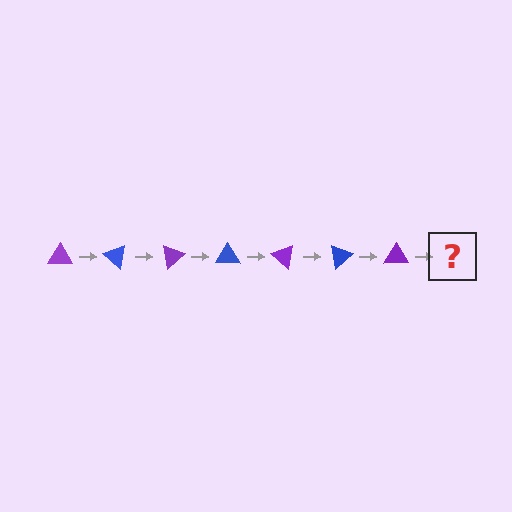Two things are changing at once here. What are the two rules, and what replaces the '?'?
The two rules are that it rotates 40 degrees each step and the color cycles through purple and blue. The '?' should be a blue triangle, rotated 280 degrees from the start.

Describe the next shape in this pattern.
It should be a blue triangle, rotated 280 degrees from the start.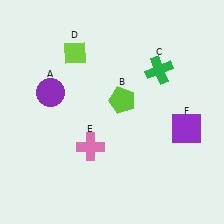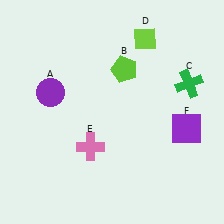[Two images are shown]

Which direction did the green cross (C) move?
The green cross (C) moved right.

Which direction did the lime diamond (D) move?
The lime diamond (D) moved right.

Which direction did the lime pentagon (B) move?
The lime pentagon (B) moved up.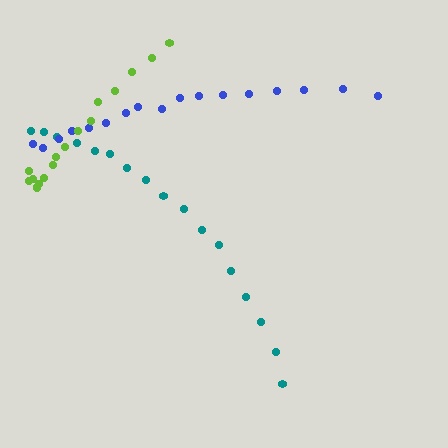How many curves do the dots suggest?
There are 3 distinct paths.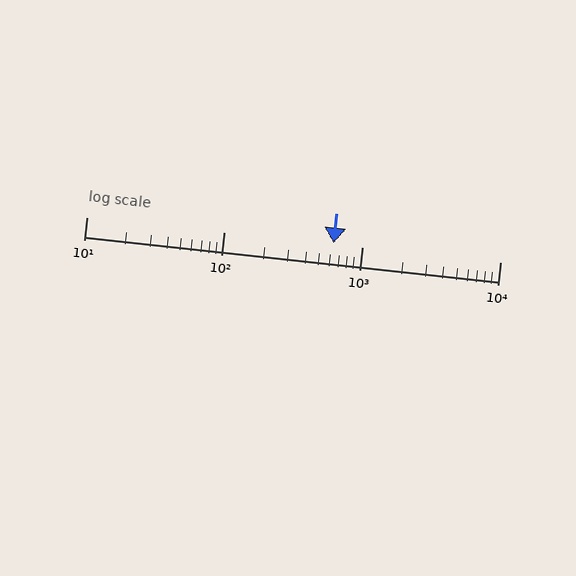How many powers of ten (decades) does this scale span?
The scale spans 3 decades, from 10 to 10000.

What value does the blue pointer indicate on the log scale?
The pointer indicates approximately 620.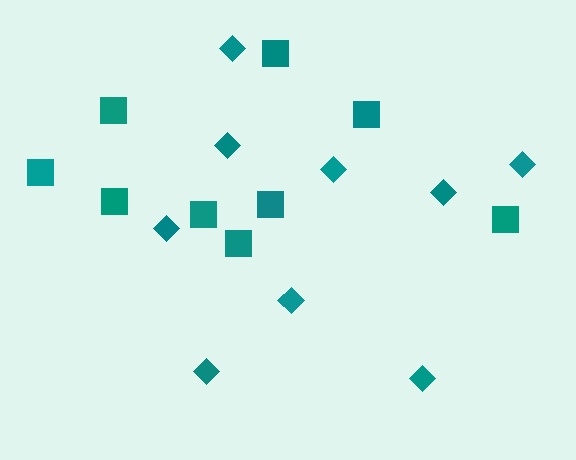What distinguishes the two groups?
There are 2 groups: one group of diamonds (9) and one group of squares (9).